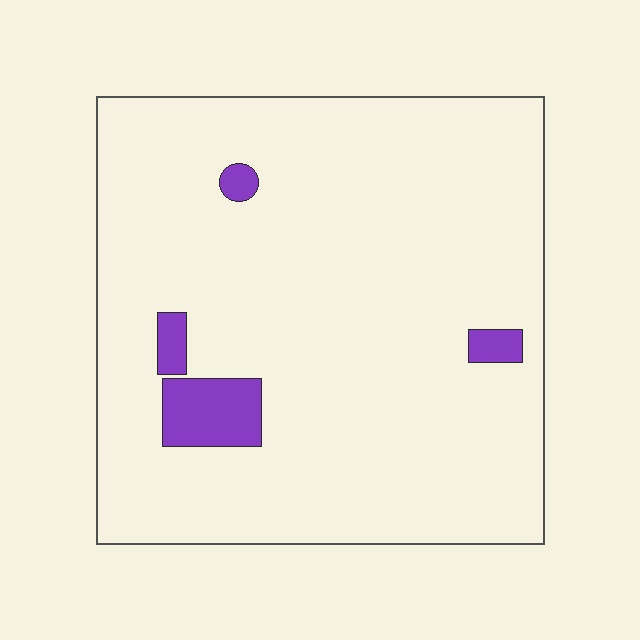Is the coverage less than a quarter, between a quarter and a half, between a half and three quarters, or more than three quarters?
Less than a quarter.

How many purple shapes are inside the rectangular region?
4.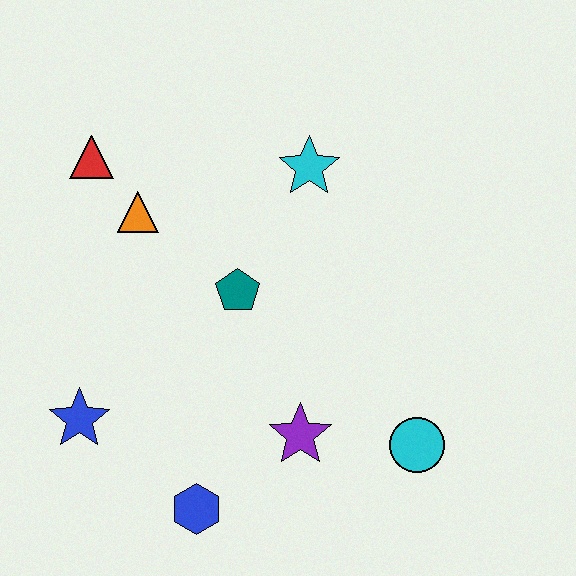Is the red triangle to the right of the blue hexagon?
No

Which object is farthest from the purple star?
The red triangle is farthest from the purple star.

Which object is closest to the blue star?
The blue hexagon is closest to the blue star.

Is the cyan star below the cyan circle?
No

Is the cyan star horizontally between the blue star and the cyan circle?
Yes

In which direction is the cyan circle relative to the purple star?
The cyan circle is to the right of the purple star.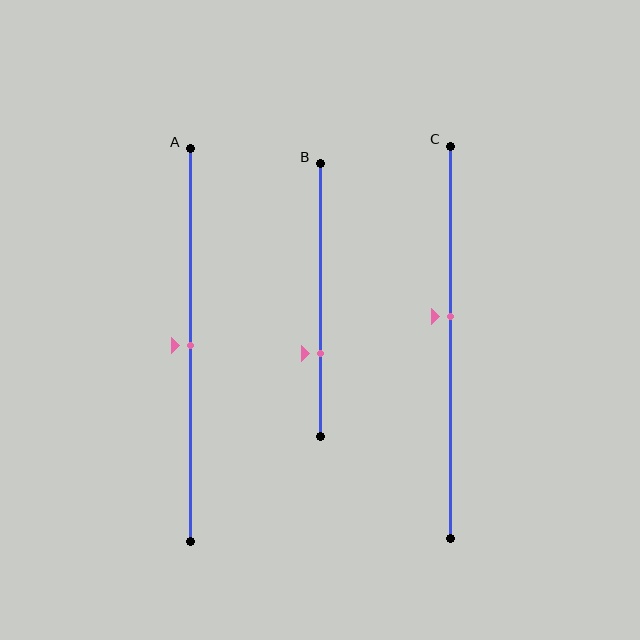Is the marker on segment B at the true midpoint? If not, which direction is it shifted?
No, the marker on segment B is shifted downward by about 20% of the segment length.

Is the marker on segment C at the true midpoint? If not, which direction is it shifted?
No, the marker on segment C is shifted upward by about 7% of the segment length.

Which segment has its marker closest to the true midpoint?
Segment A has its marker closest to the true midpoint.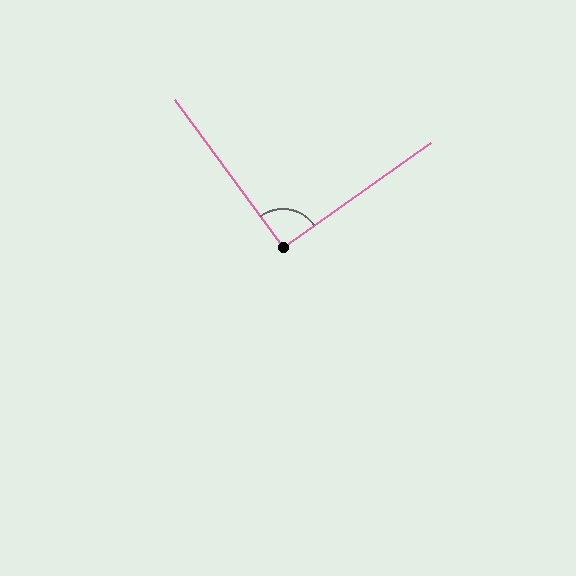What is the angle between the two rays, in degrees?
Approximately 91 degrees.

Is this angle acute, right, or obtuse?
It is approximately a right angle.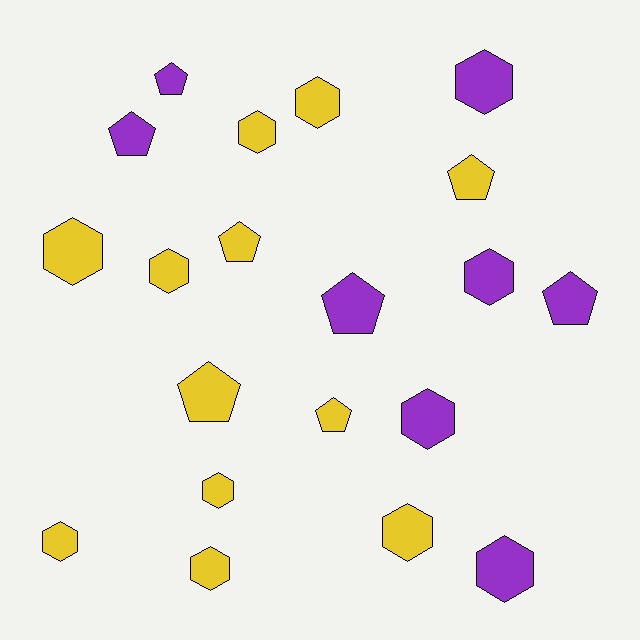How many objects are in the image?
There are 20 objects.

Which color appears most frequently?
Yellow, with 12 objects.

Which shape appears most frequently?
Hexagon, with 12 objects.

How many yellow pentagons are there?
There are 4 yellow pentagons.